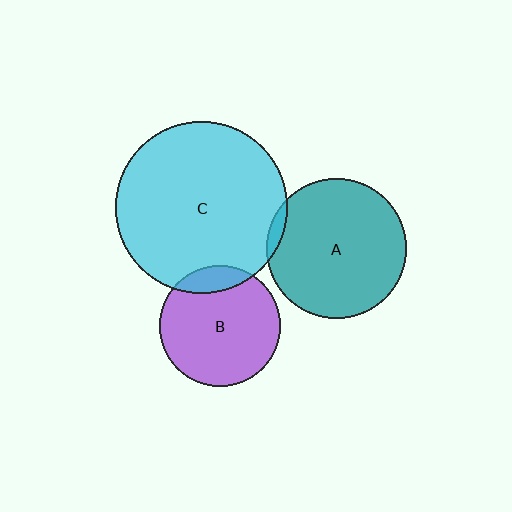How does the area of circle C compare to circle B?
Approximately 2.0 times.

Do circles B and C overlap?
Yes.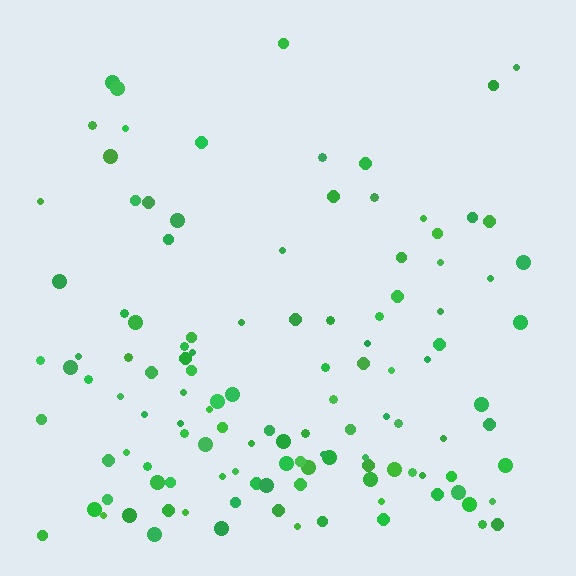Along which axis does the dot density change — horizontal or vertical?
Vertical.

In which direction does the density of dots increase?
From top to bottom, with the bottom side densest.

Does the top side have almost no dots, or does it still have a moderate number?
Still a moderate number, just noticeably fewer than the bottom.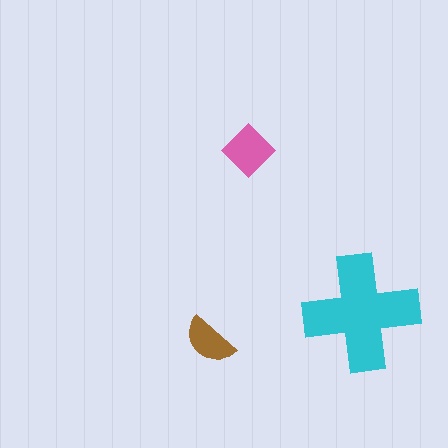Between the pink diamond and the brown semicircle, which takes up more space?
The pink diamond.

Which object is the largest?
The cyan cross.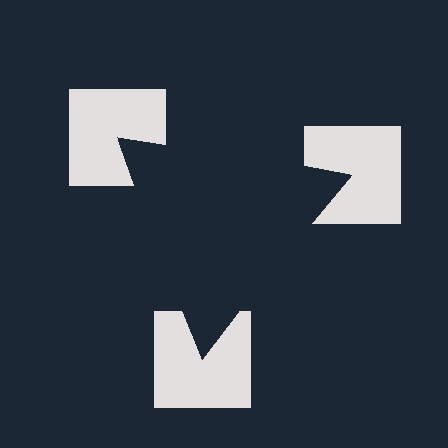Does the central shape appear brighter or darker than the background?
It typically appears slightly darker than the background, even though no actual brightness change is drawn.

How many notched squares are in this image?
There are 3 — one at each vertex of the illusory triangle.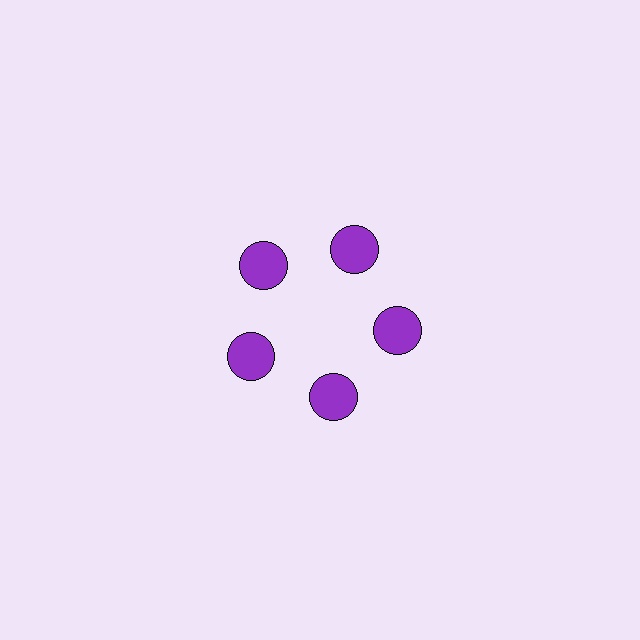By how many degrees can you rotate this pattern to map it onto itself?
The pattern maps onto itself every 72 degrees of rotation.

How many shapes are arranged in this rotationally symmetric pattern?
There are 5 shapes, arranged in 5 groups of 1.